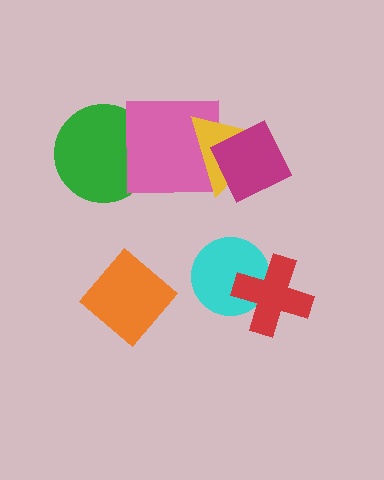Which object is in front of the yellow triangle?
The magenta diamond is in front of the yellow triangle.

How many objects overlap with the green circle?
1 object overlaps with the green circle.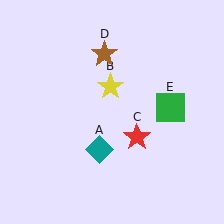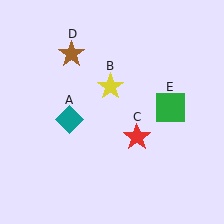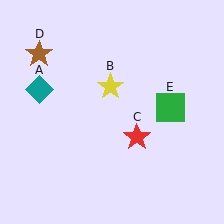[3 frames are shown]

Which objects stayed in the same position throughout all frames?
Yellow star (object B) and red star (object C) and green square (object E) remained stationary.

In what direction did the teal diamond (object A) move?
The teal diamond (object A) moved up and to the left.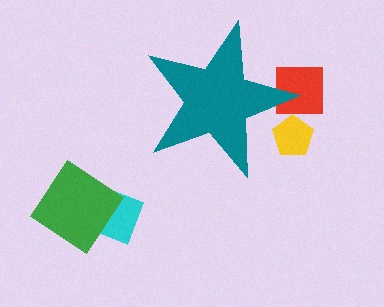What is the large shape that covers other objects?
A teal star.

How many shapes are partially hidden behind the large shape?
2 shapes are partially hidden.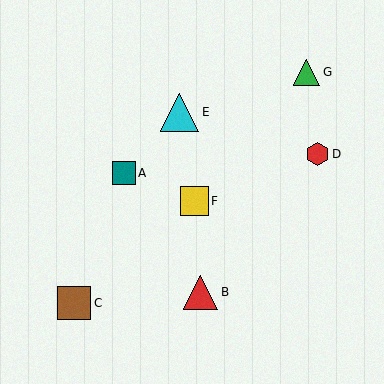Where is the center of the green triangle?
The center of the green triangle is at (307, 72).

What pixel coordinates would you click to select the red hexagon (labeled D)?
Click at (317, 154) to select the red hexagon D.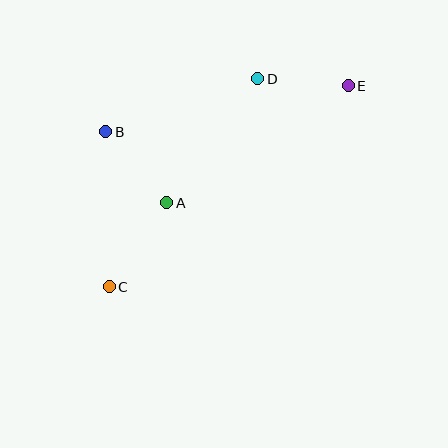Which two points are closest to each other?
Points D and E are closest to each other.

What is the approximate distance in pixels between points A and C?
The distance between A and C is approximately 102 pixels.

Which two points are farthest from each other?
Points C and E are farthest from each other.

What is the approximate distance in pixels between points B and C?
The distance between B and C is approximately 155 pixels.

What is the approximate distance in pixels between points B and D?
The distance between B and D is approximately 161 pixels.